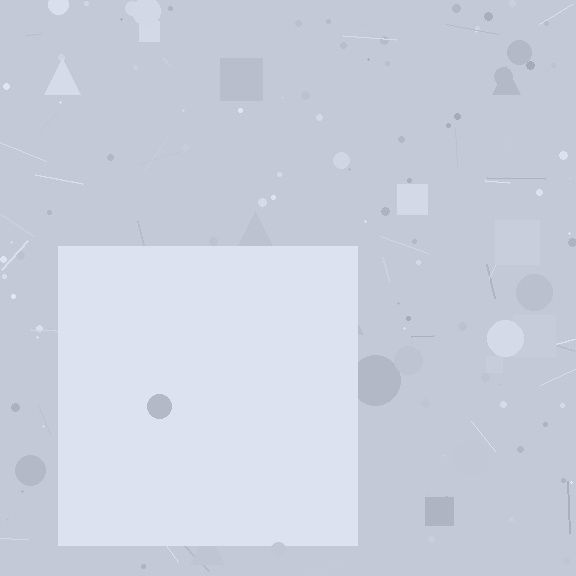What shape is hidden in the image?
A square is hidden in the image.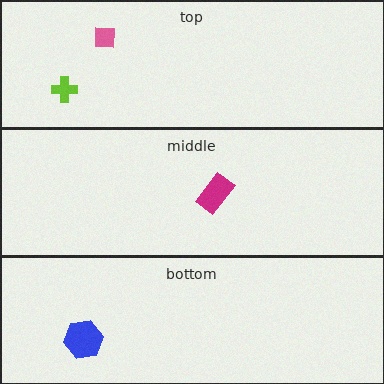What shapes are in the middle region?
The magenta rectangle.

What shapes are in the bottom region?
The blue hexagon.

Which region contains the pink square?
The top region.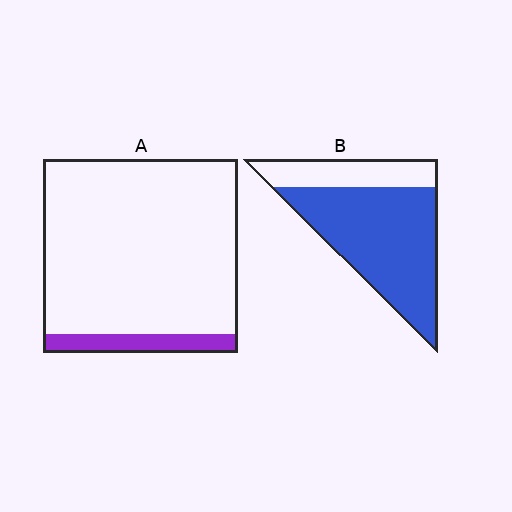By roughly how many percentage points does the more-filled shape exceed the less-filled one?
By roughly 65 percentage points (B over A).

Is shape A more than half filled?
No.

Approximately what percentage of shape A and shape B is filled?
A is approximately 10% and B is approximately 75%.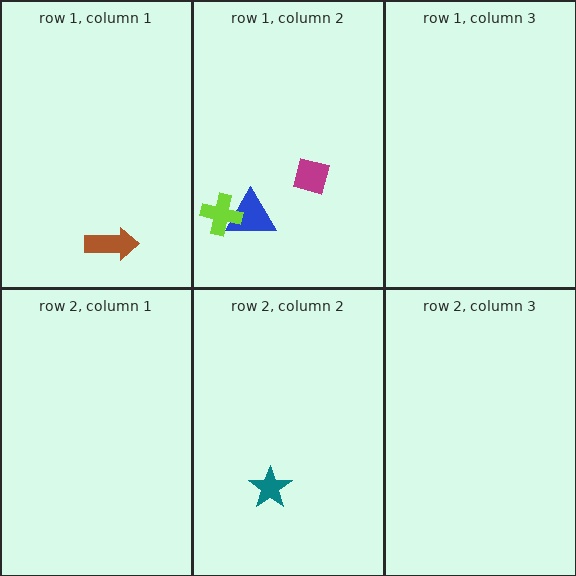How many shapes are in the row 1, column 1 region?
1.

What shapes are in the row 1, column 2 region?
The blue triangle, the magenta square, the lime cross.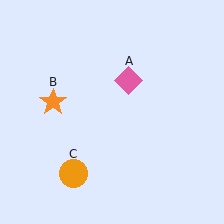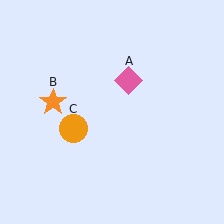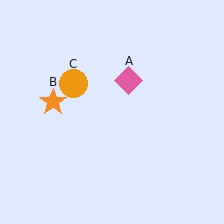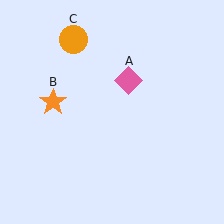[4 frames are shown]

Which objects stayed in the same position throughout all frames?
Pink diamond (object A) and orange star (object B) remained stationary.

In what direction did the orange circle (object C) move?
The orange circle (object C) moved up.